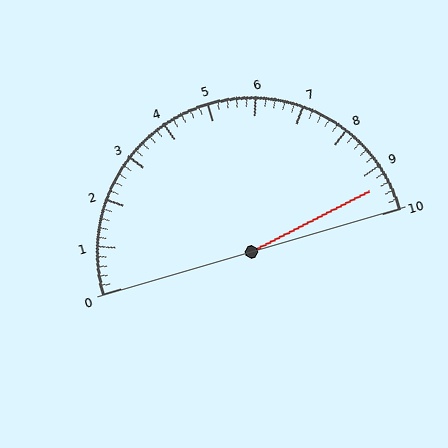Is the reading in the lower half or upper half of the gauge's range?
The reading is in the upper half of the range (0 to 10).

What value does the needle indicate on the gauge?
The needle indicates approximately 9.4.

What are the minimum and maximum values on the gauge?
The gauge ranges from 0 to 10.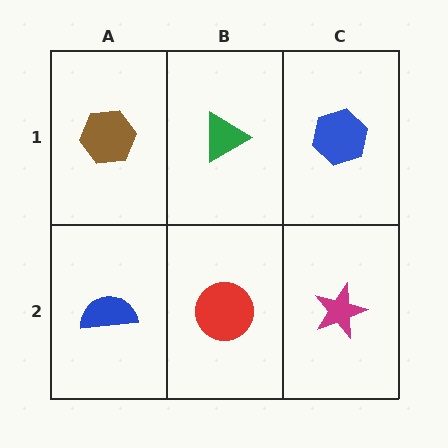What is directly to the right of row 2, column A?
A red circle.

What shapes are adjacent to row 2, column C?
A blue hexagon (row 1, column C), a red circle (row 2, column B).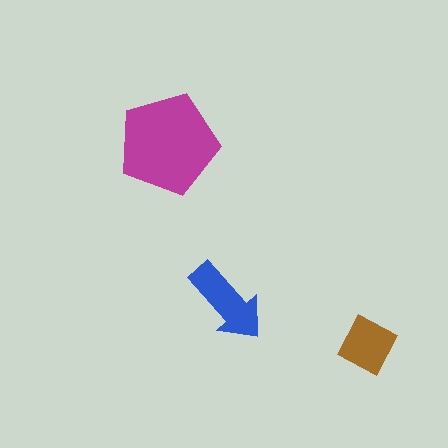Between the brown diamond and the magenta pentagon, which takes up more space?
The magenta pentagon.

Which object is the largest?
The magenta pentagon.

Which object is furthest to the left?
The magenta pentagon is leftmost.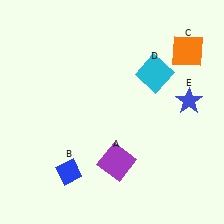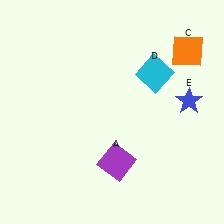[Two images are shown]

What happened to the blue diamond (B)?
The blue diamond (B) was removed in Image 2. It was in the bottom-left area of Image 1.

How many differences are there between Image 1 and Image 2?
There is 1 difference between the two images.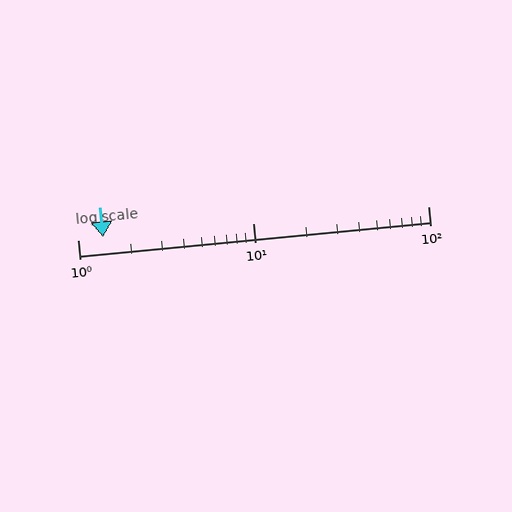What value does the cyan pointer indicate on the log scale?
The pointer indicates approximately 1.4.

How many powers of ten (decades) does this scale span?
The scale spans 2 decades, from 1 to 100.